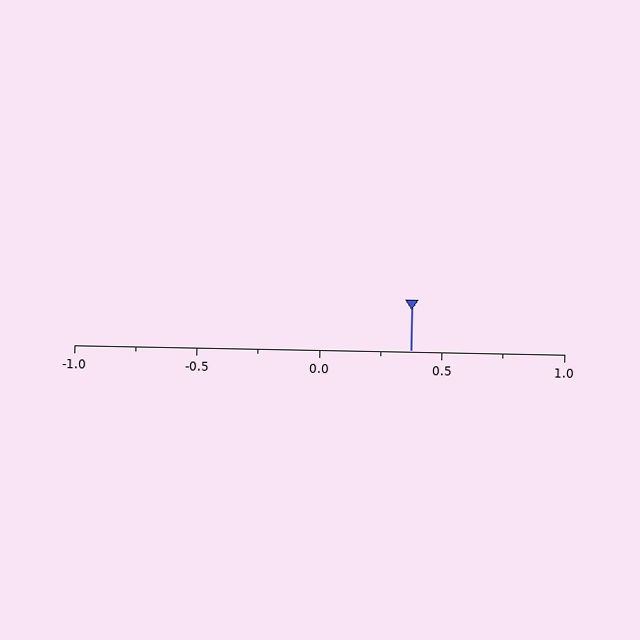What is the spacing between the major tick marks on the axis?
The major ticks are spaced 0.5 apart.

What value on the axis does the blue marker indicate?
The marker indicates approximately 0.38.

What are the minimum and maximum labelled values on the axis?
The axis runs from -1.0 to 1.0.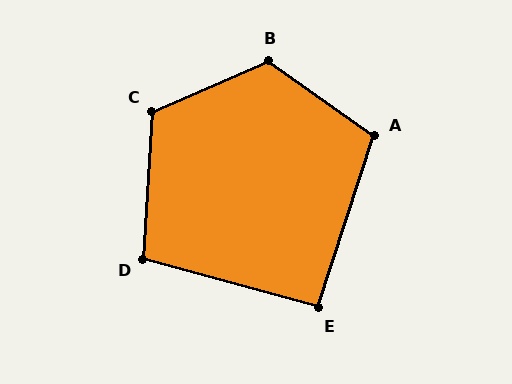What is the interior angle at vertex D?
Approximately 102 degrees (obtuse).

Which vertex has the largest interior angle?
B, at approximately 122 degrees.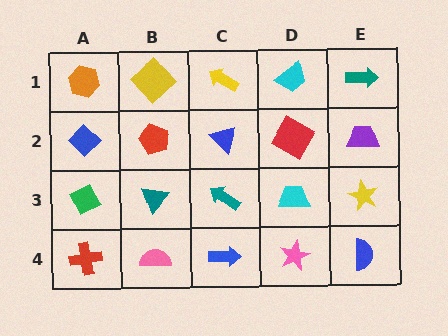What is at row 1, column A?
An orange hexagon.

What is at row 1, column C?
A yellow arrow.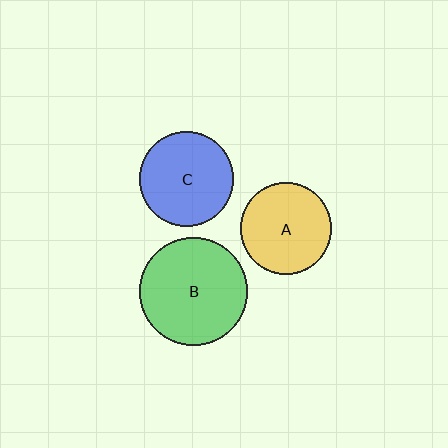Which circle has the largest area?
Circle B (green).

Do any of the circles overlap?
No, none of the circles overlap.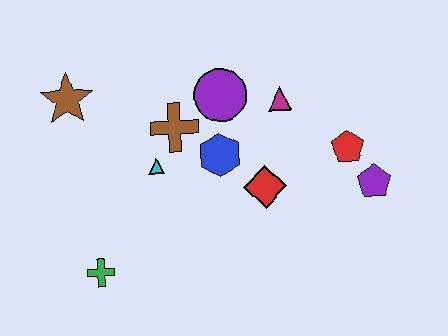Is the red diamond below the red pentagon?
Yes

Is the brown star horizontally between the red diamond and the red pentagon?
No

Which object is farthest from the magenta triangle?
The green cross is farthest from the magenta triangle.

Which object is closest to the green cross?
The cyan triangle is closest to the green cross.